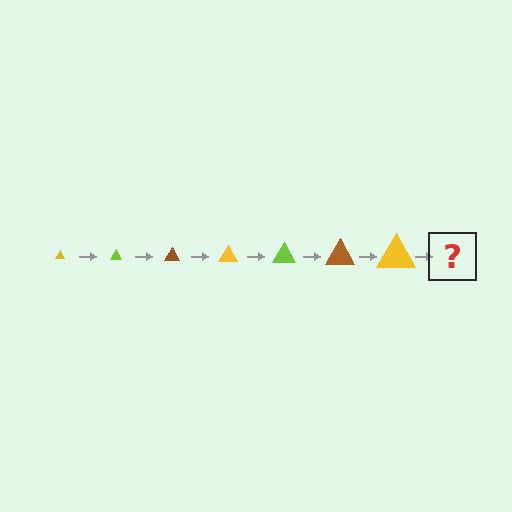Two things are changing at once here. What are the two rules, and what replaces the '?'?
The two rules are that the triangle grows larger each step and the color cycles through yellow, lime, and brown. The '?' should be a lime triangle, larger than the previous one.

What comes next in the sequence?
The next element should be a lime triangle, larger than the previous one.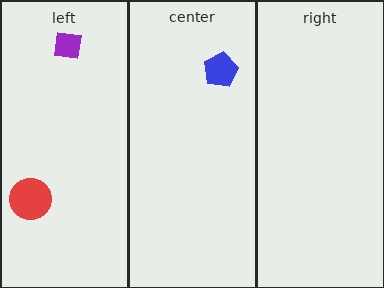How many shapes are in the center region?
1.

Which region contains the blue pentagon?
The center region.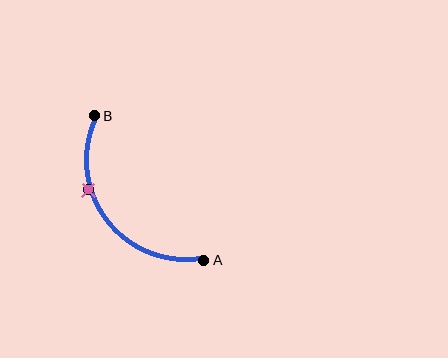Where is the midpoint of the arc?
The arc midpoint is the point on the curve farthest from the straight line joining A and B. It sits below and to the left of that line.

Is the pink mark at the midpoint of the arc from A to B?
No. The pink mark lies on the arc but is closer to endpoint B. The arc midpoint would be at the point on the curve equidistant along the arc from both A and B.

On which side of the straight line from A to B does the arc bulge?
The arc bulges below and to the left of the straight line connecting A and B.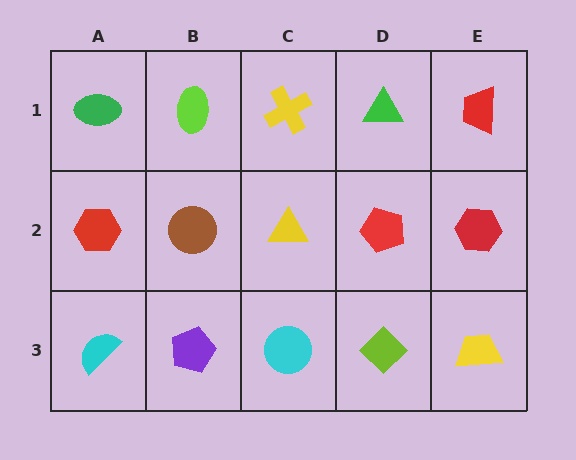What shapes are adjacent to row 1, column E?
A red hexagon (row 2, column E), a green triangle (row 1, column D).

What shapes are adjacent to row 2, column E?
A red trapezoid (row 1, column E), a yellow trapezoid (row 3, column E), a red pentagon (row 2, column D).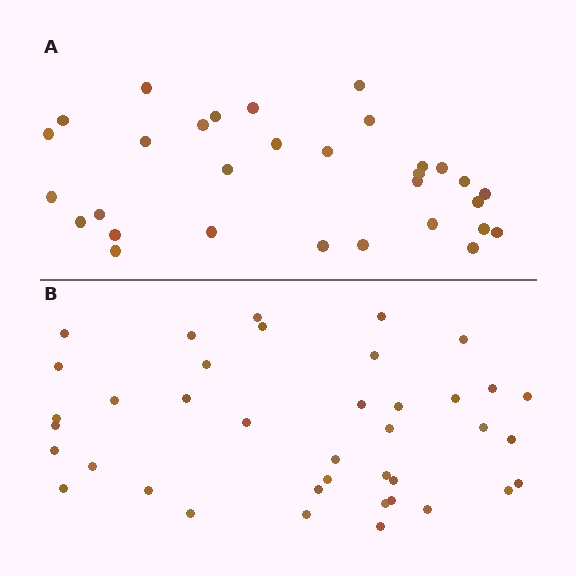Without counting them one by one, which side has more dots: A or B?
Region B (the bottom region) has more dots.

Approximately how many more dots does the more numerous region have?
Region B has roughly 8 or so more dots than region A.